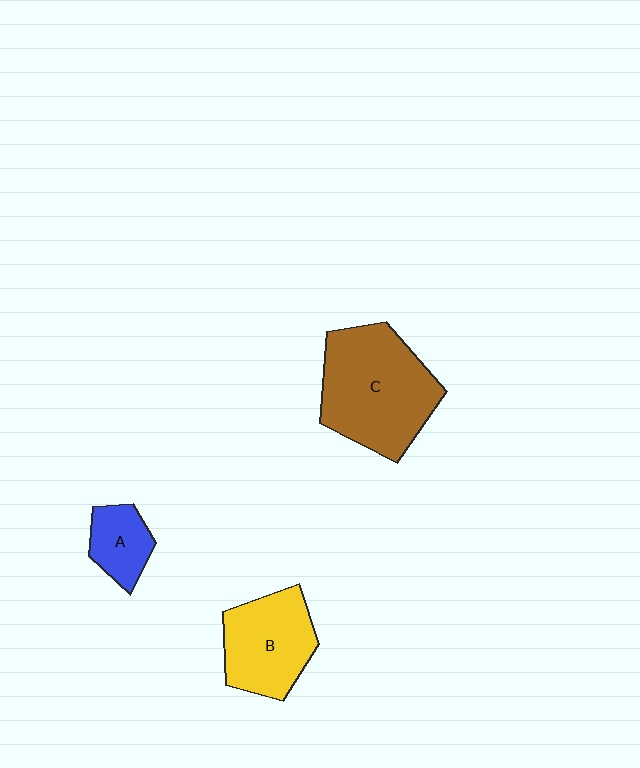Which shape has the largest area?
Shape C (brown).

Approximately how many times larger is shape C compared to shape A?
Approximately 2.9 times.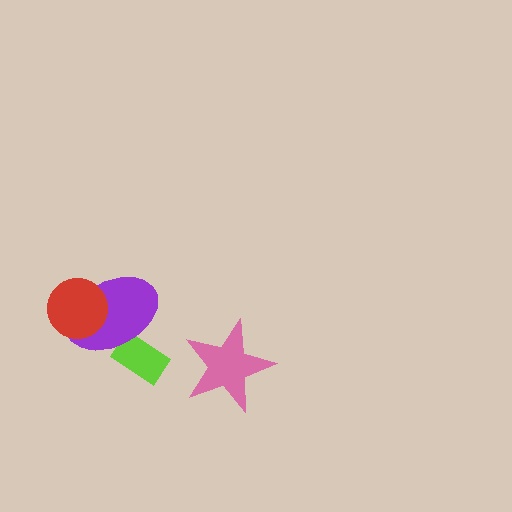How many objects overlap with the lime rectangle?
1 object overlaps with the lime rectangle.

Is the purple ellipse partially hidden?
Yes, it is partially covered by another shape.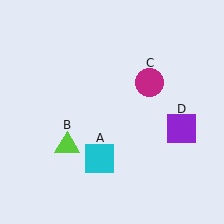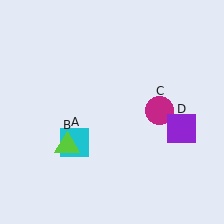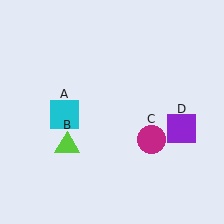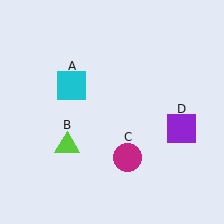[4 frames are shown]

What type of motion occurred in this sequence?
The cyan square (object A), magenta circle (object C) rotated clockwise around the center of the scene.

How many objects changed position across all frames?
2 objects changed position: cyan square (object A), magenta circle (object C).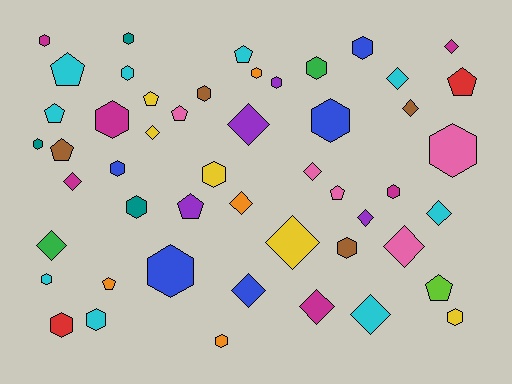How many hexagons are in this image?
There are 23 hexagons.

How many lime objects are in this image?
There is 1 lime object.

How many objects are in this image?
There are 50 objects.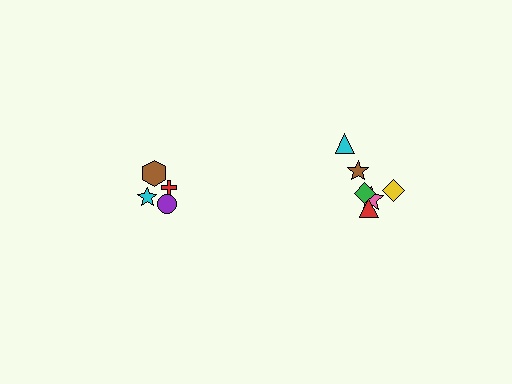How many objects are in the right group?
There are 6 objects.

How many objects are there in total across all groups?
There are 10 objects.